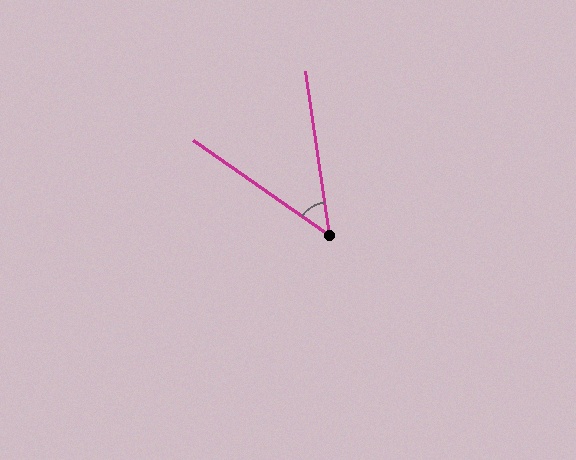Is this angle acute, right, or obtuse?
It is acute.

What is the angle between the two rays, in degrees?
Approximately 47 degrees.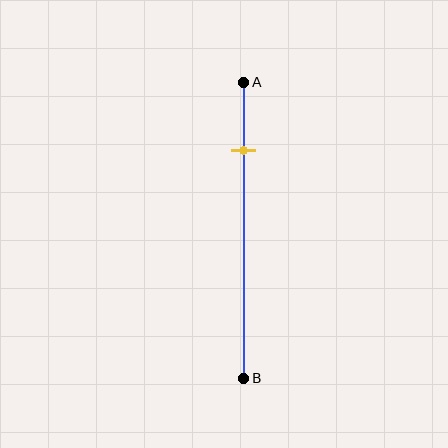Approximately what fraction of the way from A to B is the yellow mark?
The yellow mark is approximately 25% of the way from A to B.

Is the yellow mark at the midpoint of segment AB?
No, the mark is at about 25% from A, not at the 50% midpoint.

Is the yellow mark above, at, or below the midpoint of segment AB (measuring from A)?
The yellow mark is above the midpoint of segment AB.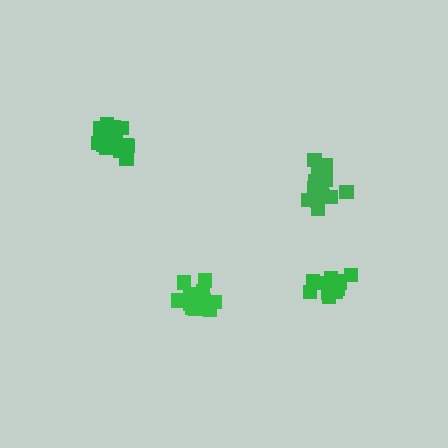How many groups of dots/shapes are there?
There are 4 groups.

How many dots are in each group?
Group 1: 17 dots, Group 2: 20 dots, Group 3: 14 dots, Group 4: 17 dots (68 total).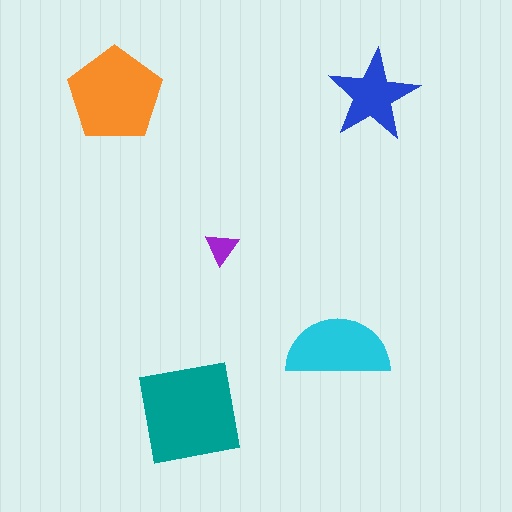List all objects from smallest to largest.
The purple triangle, the blue star, the cyan semicircle, the orange pentagon, the teal square.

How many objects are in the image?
There are 5 objects in the image.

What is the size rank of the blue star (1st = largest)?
4th.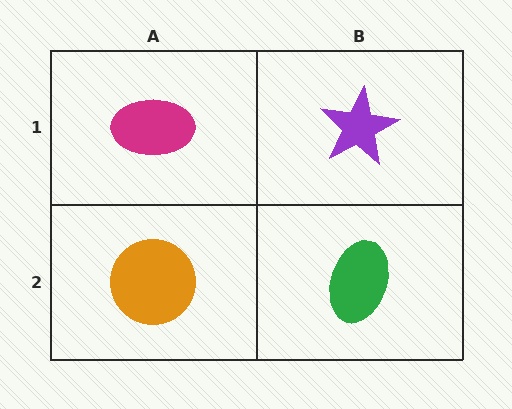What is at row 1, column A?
A magenta ellipse.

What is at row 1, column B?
A purple star.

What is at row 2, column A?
An orange circle.